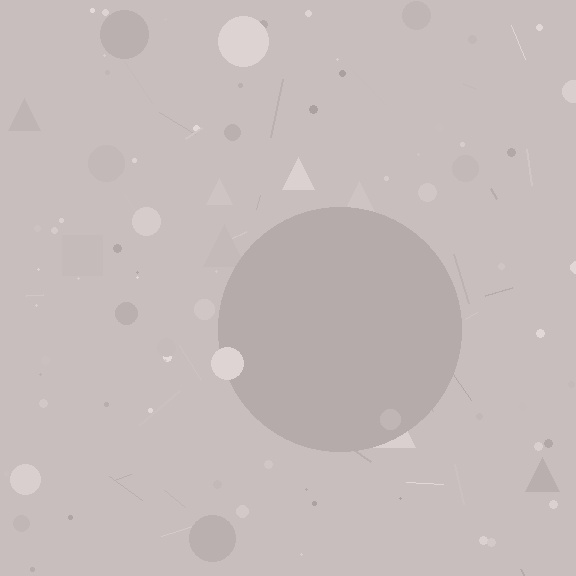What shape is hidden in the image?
A circle is hidden in the image.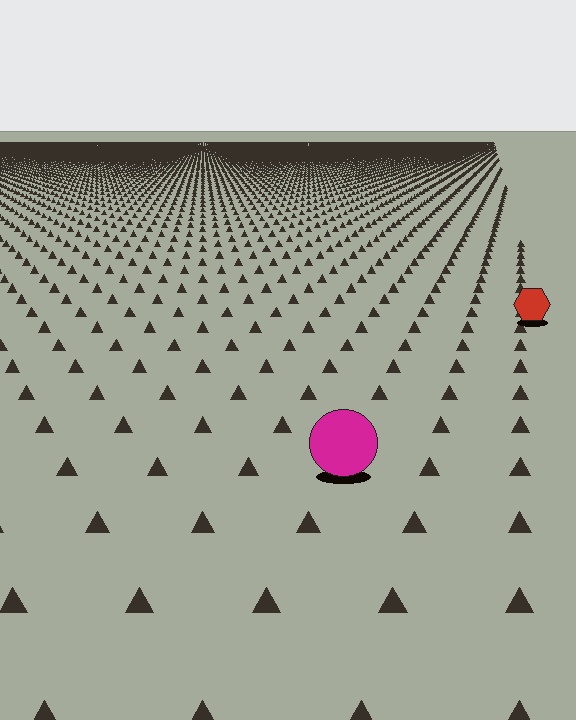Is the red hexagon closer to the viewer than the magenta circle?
No. The magenta circle is closer — you can tell from the texture gradient: the ground texture is coarser near it.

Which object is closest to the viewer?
The magenta circle is closest. The texture marks near it are larger and more spread out.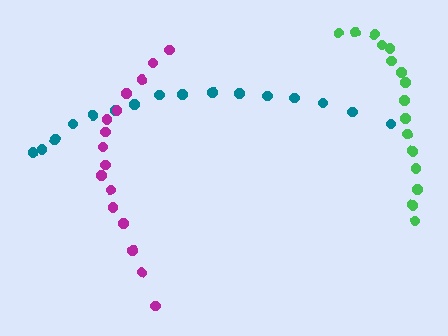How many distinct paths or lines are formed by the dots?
There are 3 distinct paths.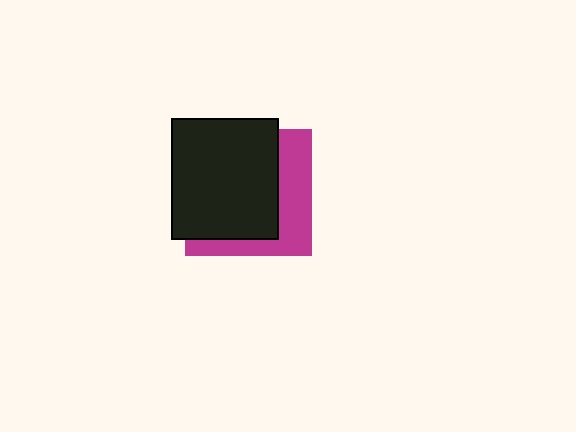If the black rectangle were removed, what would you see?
You would see the complete magenta square.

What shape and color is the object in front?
The object in front is a black rectangle.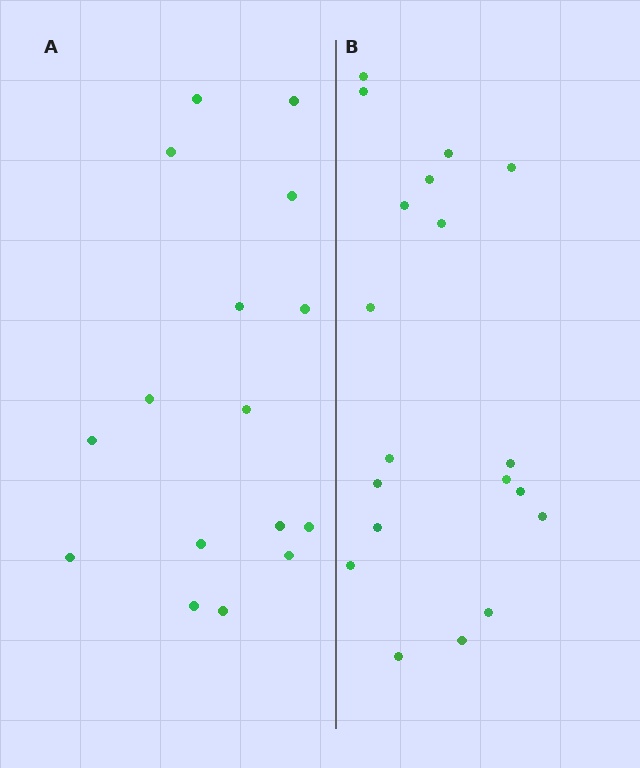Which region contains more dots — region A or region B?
Region B (the right region) has more dots.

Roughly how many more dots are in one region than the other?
Region B has just a few more — roughly 2 or 3 more dots than region A.